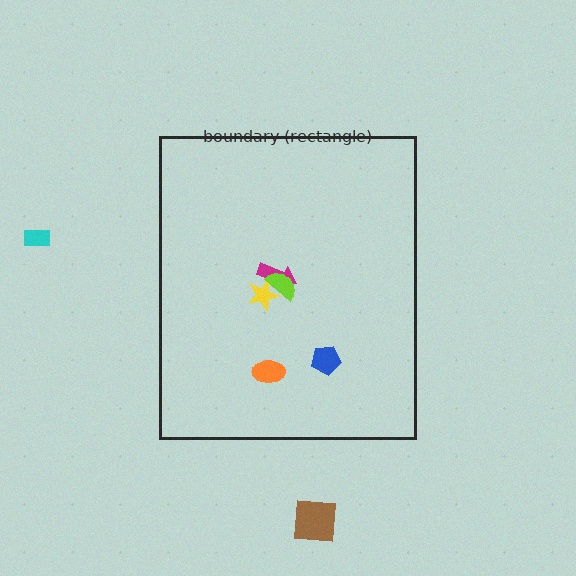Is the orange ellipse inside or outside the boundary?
Inside.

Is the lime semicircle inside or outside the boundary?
Inside.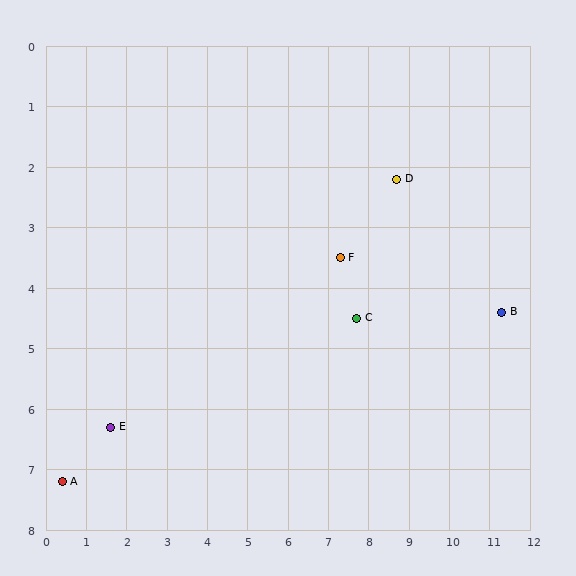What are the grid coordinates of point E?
Point E is at approximately (1.6, 6.3).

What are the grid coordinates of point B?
Point B is at approximately (11.3, 4.4).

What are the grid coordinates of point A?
Point A is at approximately (0.4, 7.2).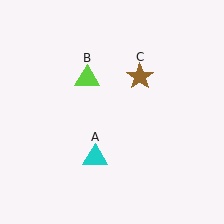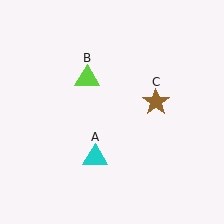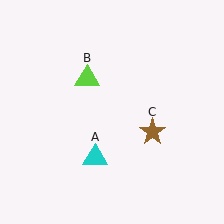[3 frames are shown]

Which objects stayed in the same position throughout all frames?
Cyan triangle (object A) and lime triangle (object B) remained stationary.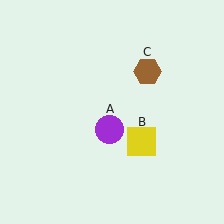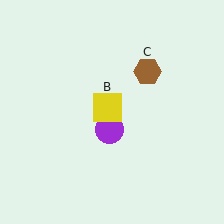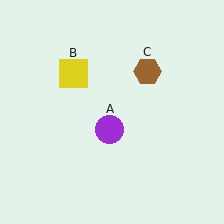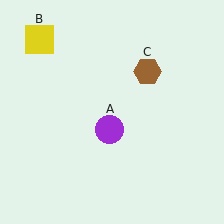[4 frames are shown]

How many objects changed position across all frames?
1 object changed position: yellow square (object B).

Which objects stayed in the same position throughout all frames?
Purple circle (object A) and brown hexagon (object C) remained stationary.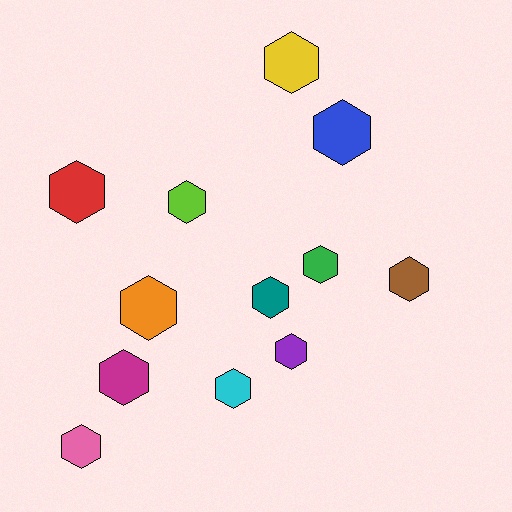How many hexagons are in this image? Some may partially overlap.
There are 12 hexagons.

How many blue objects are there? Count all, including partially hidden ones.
There is 1 blue object.